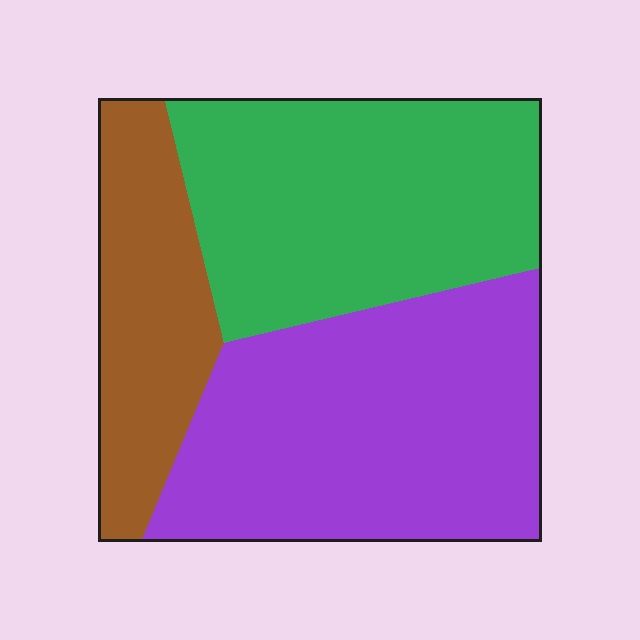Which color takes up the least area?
Brown, at roughly 20%.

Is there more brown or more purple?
Purple.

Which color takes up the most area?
Purple, at roughly 40%.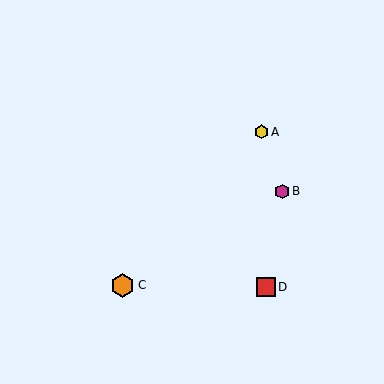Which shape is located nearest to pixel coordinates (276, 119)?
The yellow hexagon (labeled A) at (261, 132) is nearest to that location.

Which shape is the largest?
The orange hexagon (labeled C) is the largest.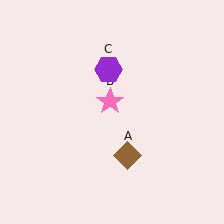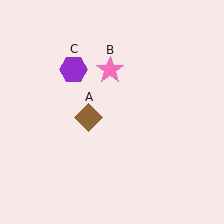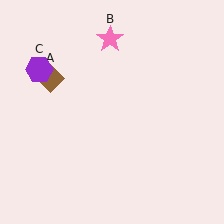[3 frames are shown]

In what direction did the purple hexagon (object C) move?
The purple hexagon (object C) moved left.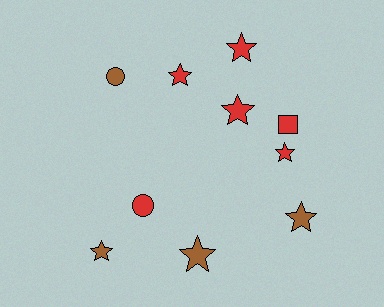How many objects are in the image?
There are 10 objects.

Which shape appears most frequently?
Star, with 7 objects.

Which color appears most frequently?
Red, with 6 objects.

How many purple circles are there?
There are no purple circles.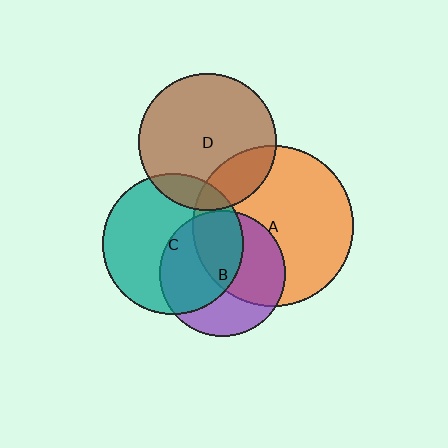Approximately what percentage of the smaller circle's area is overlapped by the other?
Approximately 25%.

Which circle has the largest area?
Circle A (orange).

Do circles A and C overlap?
Yes.